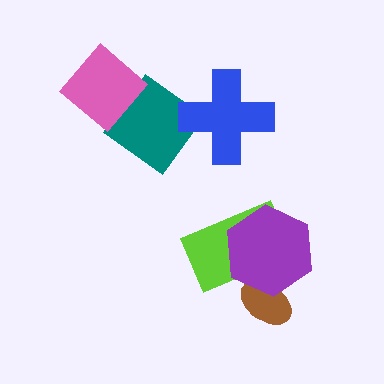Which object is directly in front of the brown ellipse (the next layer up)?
The lime rectangle is directly in front of the brown ellipse.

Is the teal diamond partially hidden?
Yes, it is partially covered by another shape.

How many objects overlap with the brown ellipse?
2 objects overlap with the brown ellipse.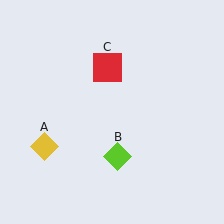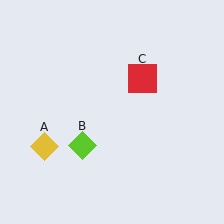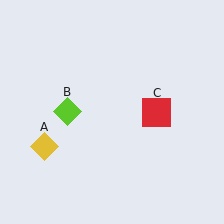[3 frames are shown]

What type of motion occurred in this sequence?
The lime diamond (object B), red square (object C) rotated clockwise around the center of the scene.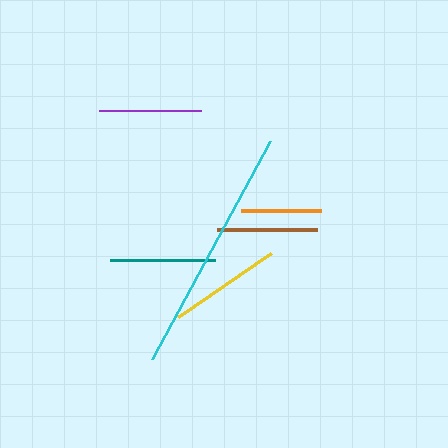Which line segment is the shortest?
The orange line is the shortest at approximately 80 pixels.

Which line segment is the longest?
The cyan line is the longest at approximately 248 pixels.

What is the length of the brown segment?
The brown segment is approximately 100 pixels long.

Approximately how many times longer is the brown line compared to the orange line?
The brown line is approximately 1.2 times the length of the orange line.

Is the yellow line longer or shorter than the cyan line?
The cyan line is longer than the yellow line.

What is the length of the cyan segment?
The cyan segment is approximately 248 pixels long.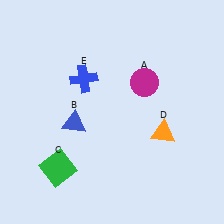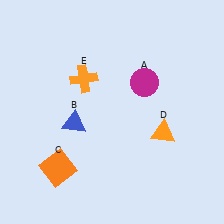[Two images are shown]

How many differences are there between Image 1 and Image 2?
There are 2 differences between the two images.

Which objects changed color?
C changed from green to orange. E changed from blue to orange.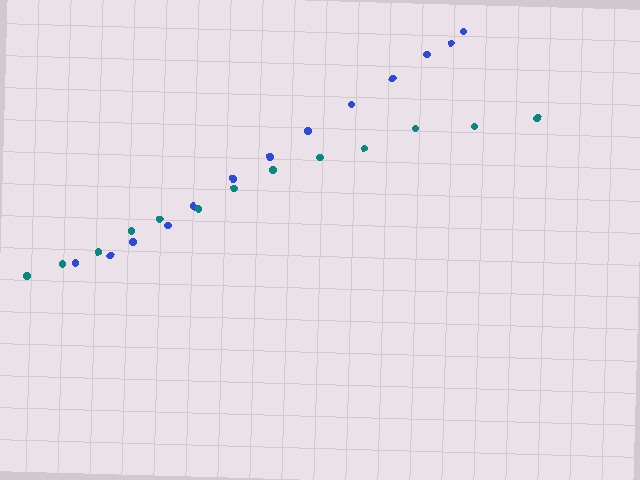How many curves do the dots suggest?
There are 2 distinct paths.